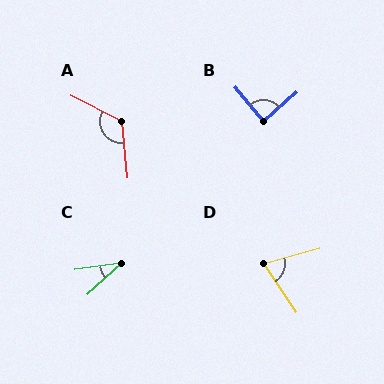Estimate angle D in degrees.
Approximately 72 degrees.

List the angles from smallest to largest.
C (34°), D (72°), B (88°), A (123°).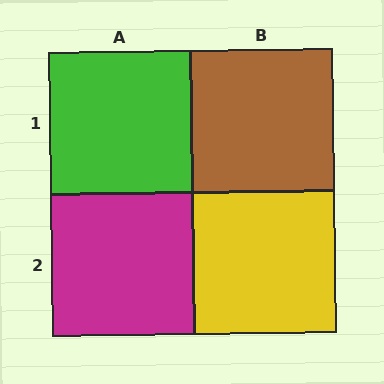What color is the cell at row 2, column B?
Yellow.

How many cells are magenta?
1 cell is magenta.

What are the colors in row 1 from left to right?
Green, brown.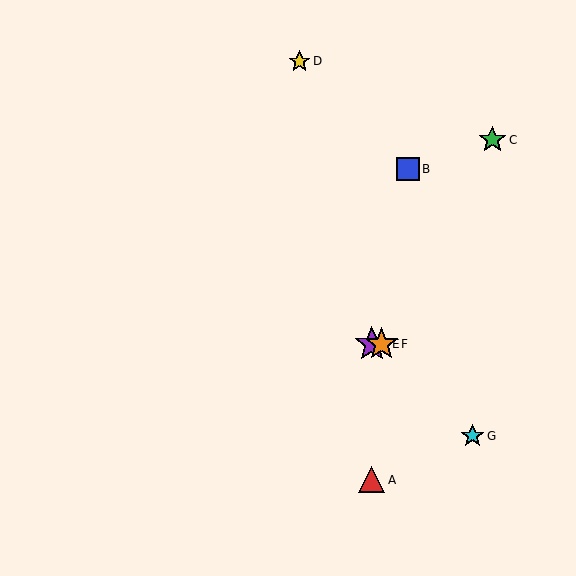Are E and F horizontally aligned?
Yes, both are at y≈344.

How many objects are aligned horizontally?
2 objects (E, F) are aligned horizontally.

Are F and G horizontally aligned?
No, F is at y≈344 and G is at y≈436.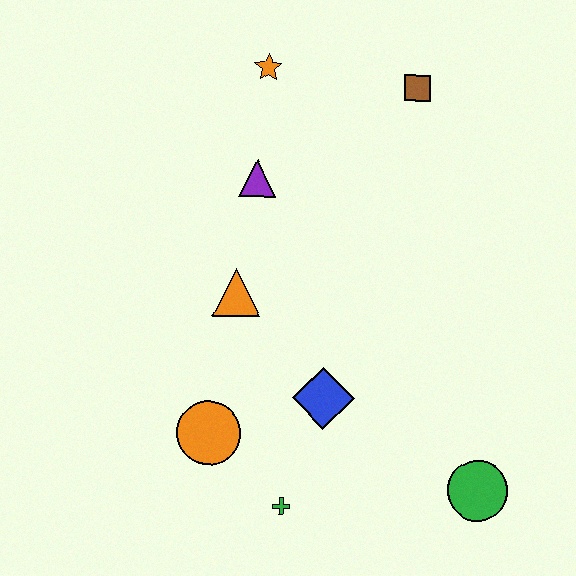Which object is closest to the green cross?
The orange circle is closest to the green cross.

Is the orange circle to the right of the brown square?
No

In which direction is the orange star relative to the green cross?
The orange star is above the green cross.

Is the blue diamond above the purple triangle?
No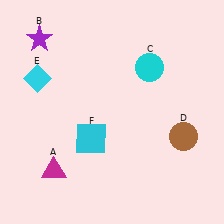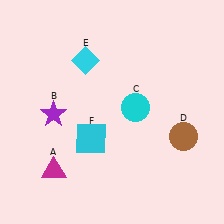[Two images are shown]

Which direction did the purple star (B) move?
The purple star (B) moved down.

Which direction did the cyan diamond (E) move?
The cyan diamond (E) moved right.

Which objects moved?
The objects that moved are: the purple star (B), the cyan circle (C), the cyan diamond (E).